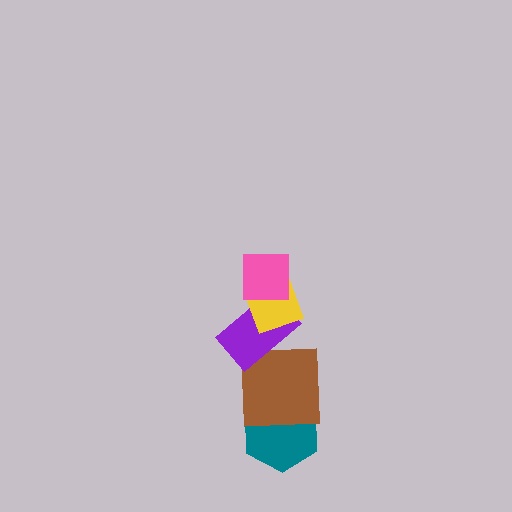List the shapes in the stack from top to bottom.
From top to bottom: the pink square, the yellow diamond, the purple rectangle, the brown square, the teal hexagon.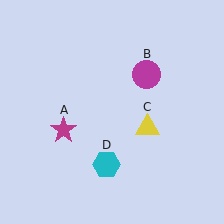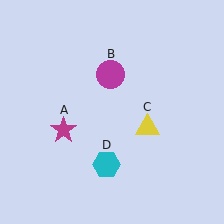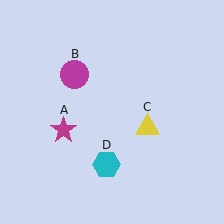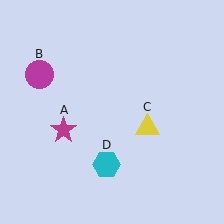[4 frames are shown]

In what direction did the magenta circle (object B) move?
The magenta circle (object B) moved left.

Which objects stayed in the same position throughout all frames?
Magenta star (object A) and yellow triangle (object C) and cyan hexagon (object D) remained stationary.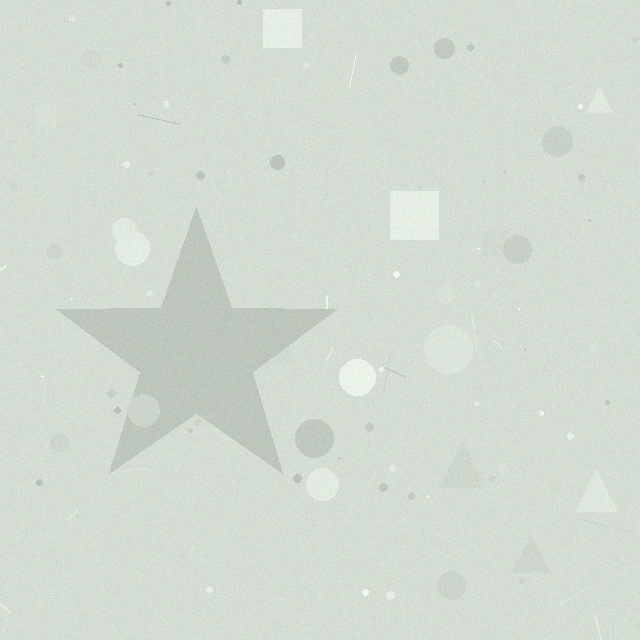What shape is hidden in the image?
A star is hidden in the image.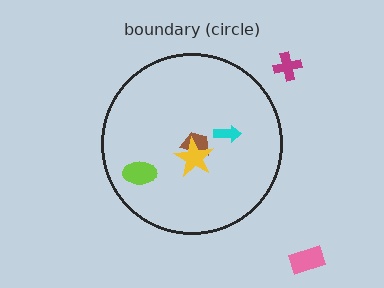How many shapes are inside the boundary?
4 inside, 2 outside.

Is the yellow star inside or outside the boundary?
Inside.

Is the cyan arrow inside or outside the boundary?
Inside.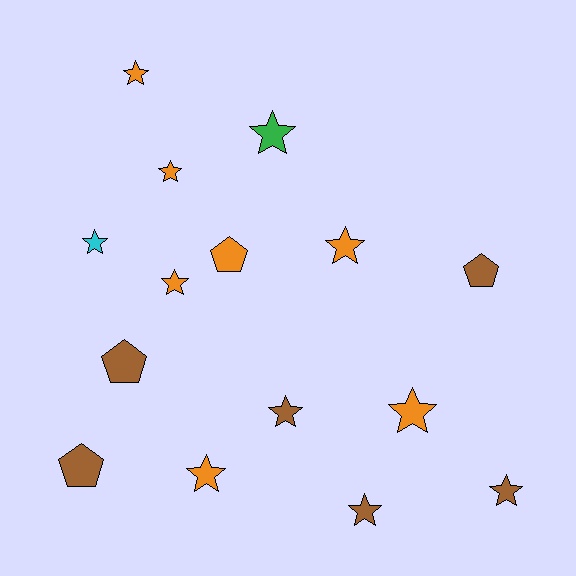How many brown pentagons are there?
There are 3 brown pentagons.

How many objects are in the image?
There are 15 objects.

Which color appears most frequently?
Orange, with 7 objects.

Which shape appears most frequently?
Star, with 11 objects.